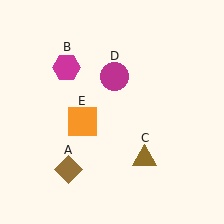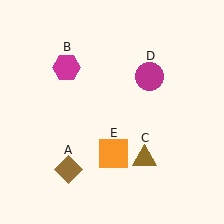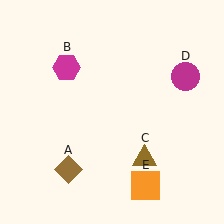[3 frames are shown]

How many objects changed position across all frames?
2 objects changed position: magenta circle (object D), orange square (object E).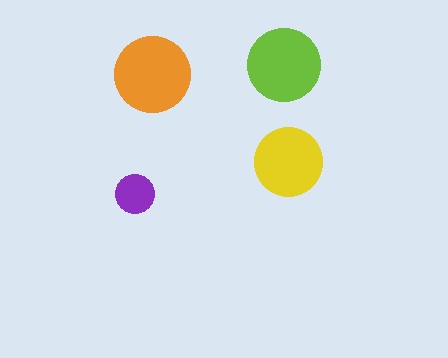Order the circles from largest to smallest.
the orange one, the lime one, the yellow one, the purple one.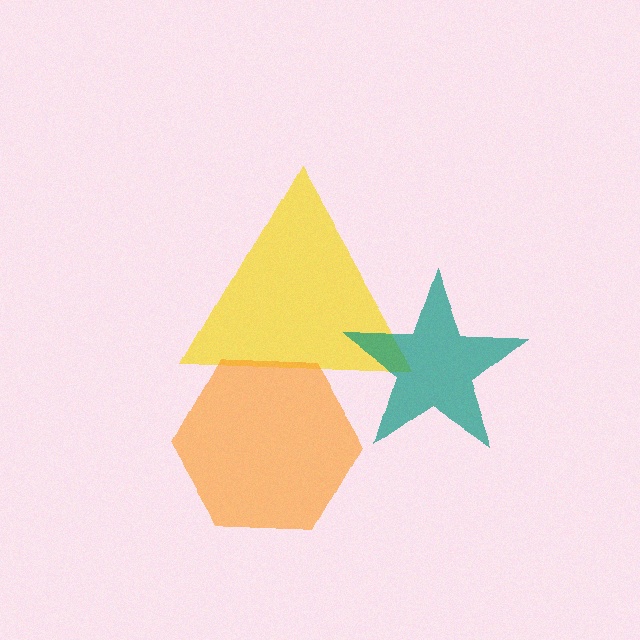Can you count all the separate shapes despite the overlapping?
Yes, there are 3 separate shapes.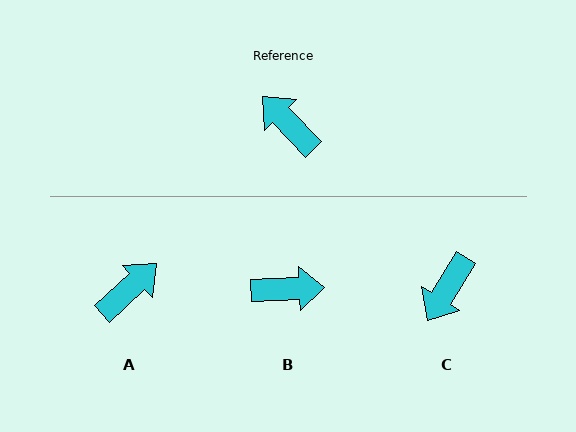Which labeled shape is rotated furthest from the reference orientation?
B, about 132 degrees away.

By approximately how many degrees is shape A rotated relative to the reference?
Approximately 92 degrees clockwise.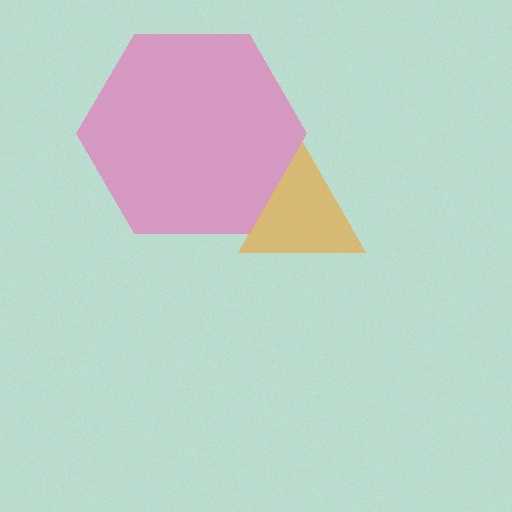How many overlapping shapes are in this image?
There are 2 overlapping shapes in the image.